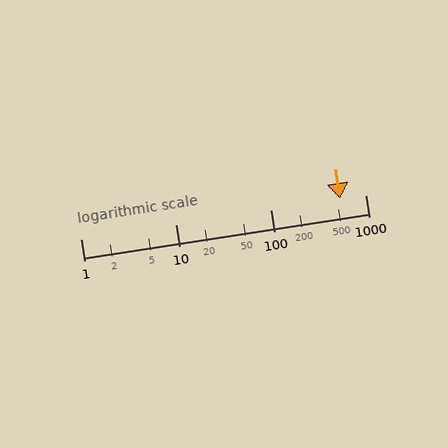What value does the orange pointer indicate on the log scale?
The pointer indicates approximately 540.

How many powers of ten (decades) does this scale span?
The scale spans 3 decades, from 1 to 1000.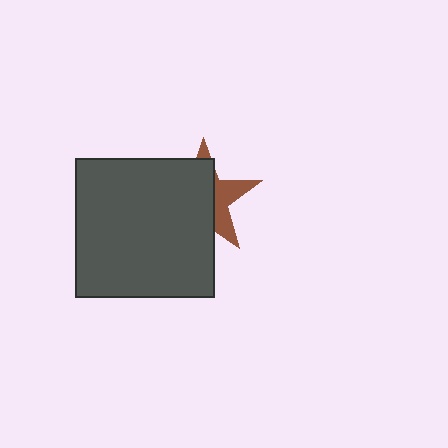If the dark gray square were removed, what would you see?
You would see the complete brown star.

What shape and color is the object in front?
The object in front is a dark gray square.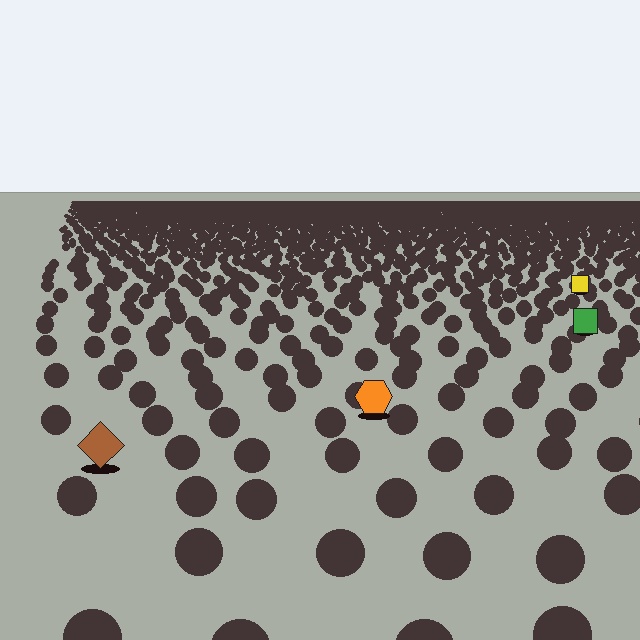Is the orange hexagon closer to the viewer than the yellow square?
Yes. The orange hexagon is closer — you can tell from the texture gradient: the ground texture is coarser near it.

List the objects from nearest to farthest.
From nearest to farthest: the brown diamond, the orange hexagon, the green square, the yellow square.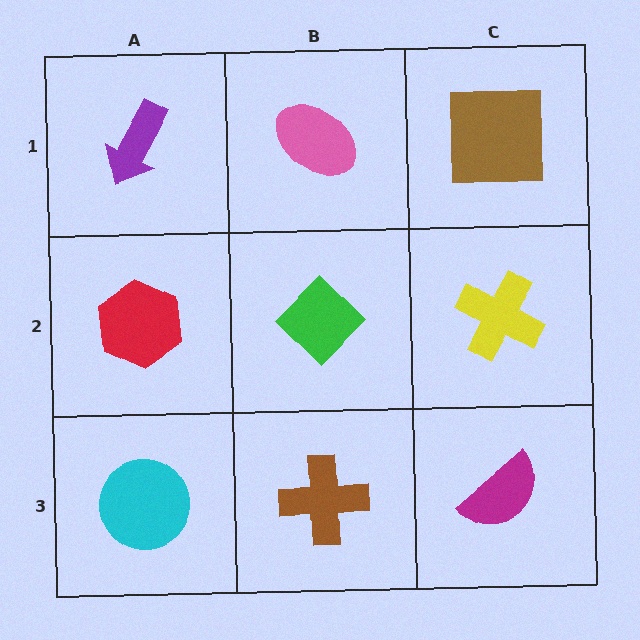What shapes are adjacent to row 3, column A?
A red hexagon (row 2, column A), a brown cross (row 3, column B).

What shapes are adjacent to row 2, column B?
A pink ellipse (row 1, column B), a brown cross (row 3, column B), a red hexagon (row 2, column A), a yellow cross (row 2, column C).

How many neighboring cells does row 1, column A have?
2.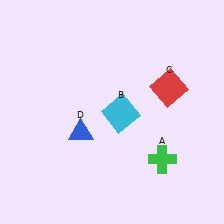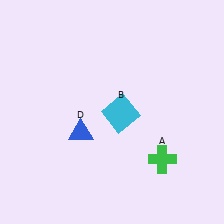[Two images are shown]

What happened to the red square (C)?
The red square (C) was removed in Image 2. It was in the top-right area of Image 1.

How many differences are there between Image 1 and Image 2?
There is 1 difference between the two images.